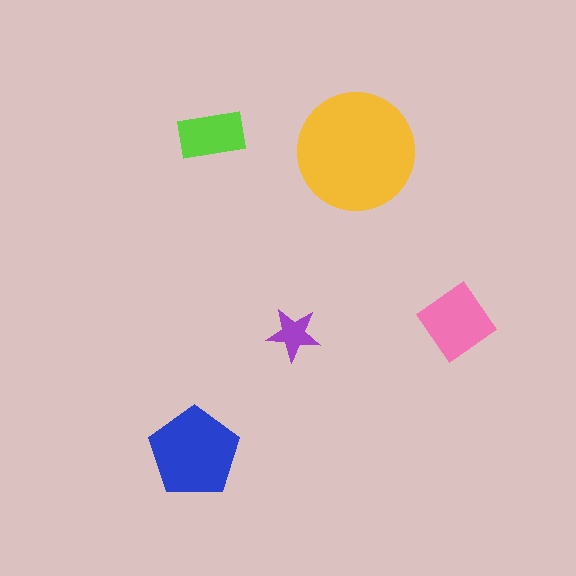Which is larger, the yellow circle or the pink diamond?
The yellow circle.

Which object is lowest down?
The blue pentagon is bottommost.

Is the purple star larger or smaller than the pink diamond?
Smaller.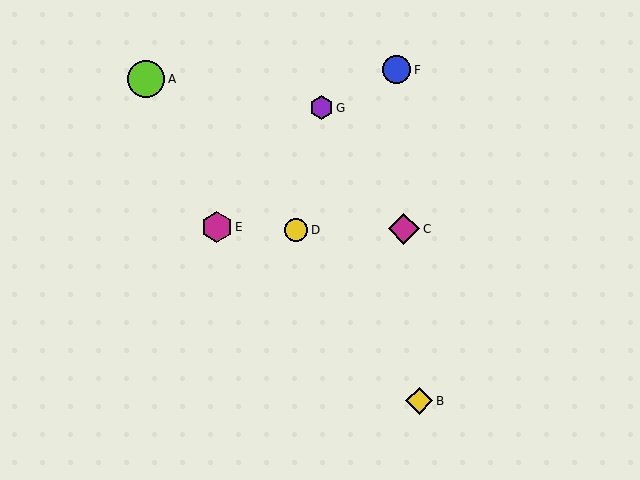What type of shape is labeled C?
Shape C is a magenta diamond.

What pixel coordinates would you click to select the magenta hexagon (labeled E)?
Click at (217, 227) to select the magenta hexagon E.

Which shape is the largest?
The lime circle (labeled A) is the largest.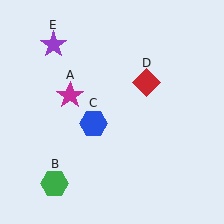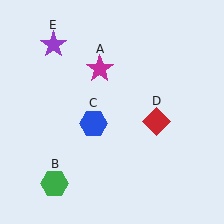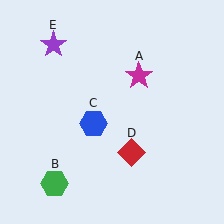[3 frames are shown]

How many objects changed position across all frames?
2 objects changed position: magenta star (object A), red diamond (object D).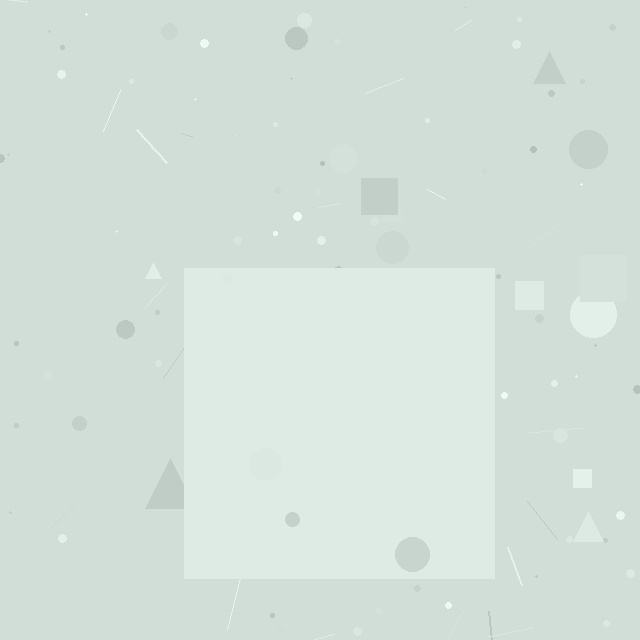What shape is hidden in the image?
A square is hidden in the image.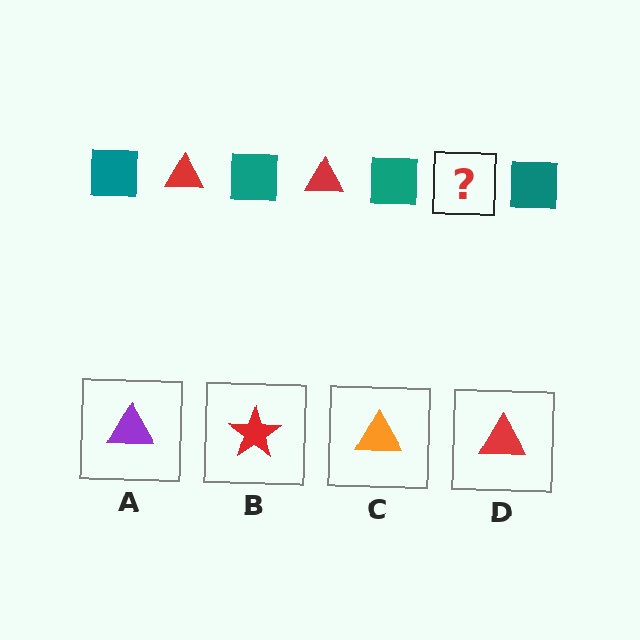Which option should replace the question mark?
Option D.